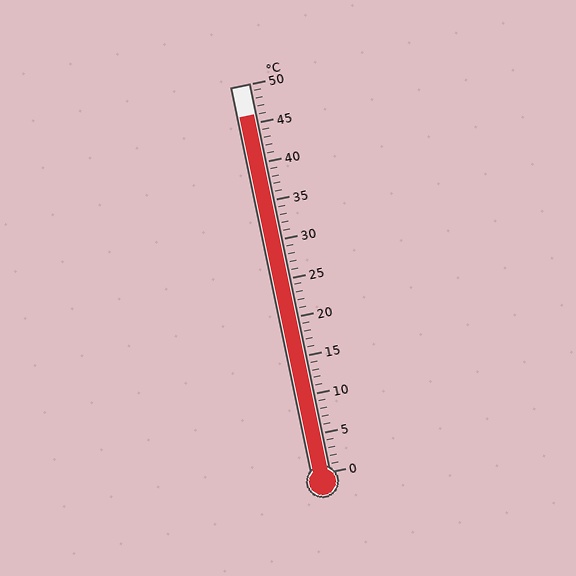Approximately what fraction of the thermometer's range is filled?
The thermometer is filled to approximately 90% of its range.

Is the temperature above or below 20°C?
The temperature is above 20°C.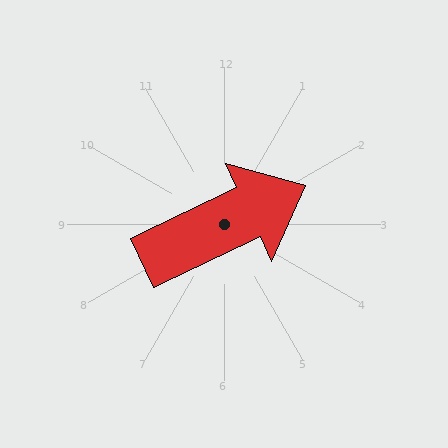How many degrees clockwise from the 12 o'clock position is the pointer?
Approximately 65 degrees.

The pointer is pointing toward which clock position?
Roughly 2 o'clock.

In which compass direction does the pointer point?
Northeast.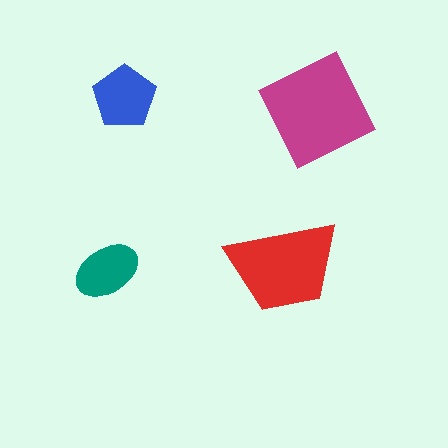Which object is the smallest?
The teal ellipse.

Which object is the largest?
The magenta square.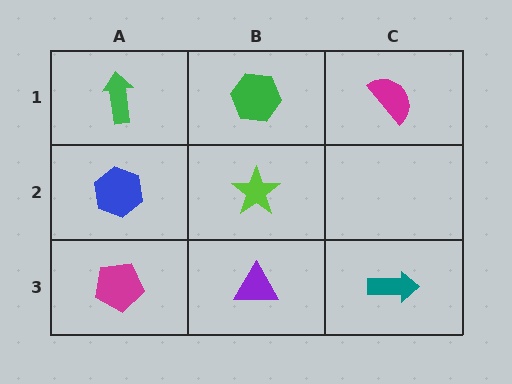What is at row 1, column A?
A green arrow.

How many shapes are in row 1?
3 shapes.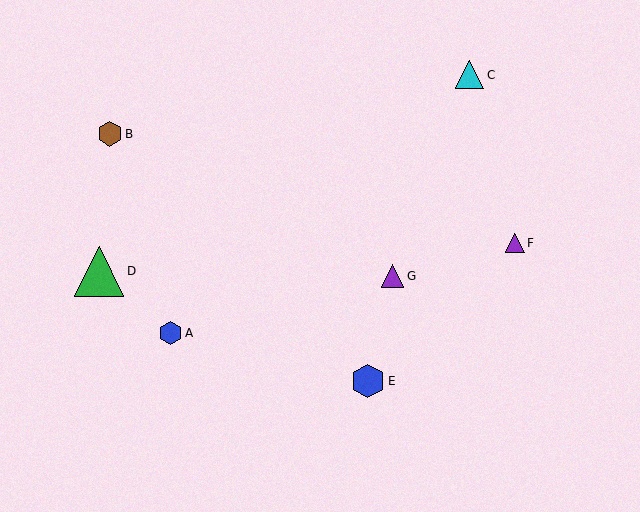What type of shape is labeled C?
Shape C is a cyan triangle.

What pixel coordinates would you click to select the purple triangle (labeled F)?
Click at (515, 243) to select the purple triangle F.